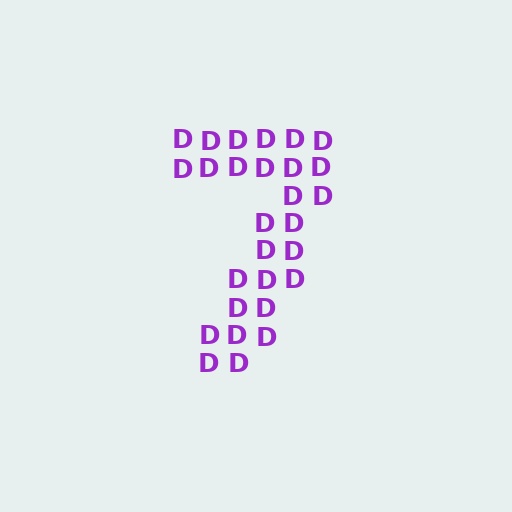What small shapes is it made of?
It is made of small letter D's.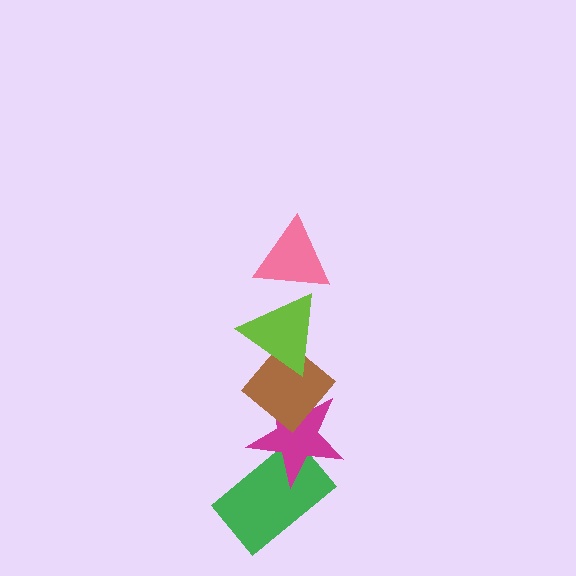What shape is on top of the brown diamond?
The lime triangle is on top of the brown diamond.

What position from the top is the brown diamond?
The brown diamond is 3rd from the top.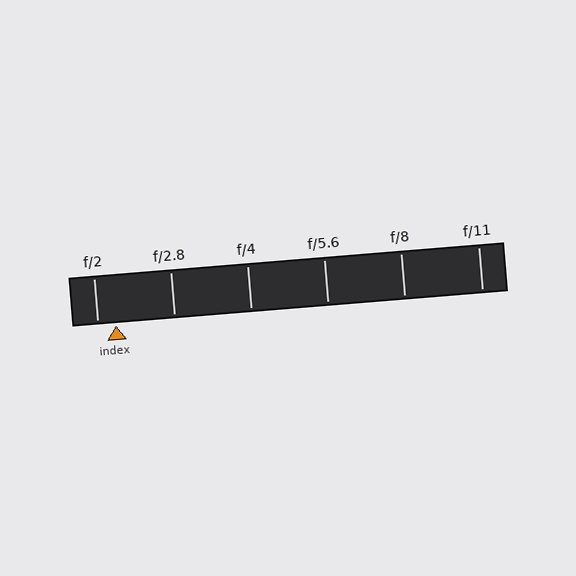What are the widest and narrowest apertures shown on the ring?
The widest aperture shown is f/2 and the narrowest is f/11.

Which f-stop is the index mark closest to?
The index mark is closest to f/2.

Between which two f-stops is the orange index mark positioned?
The index mark is between f/2 and f/2.8.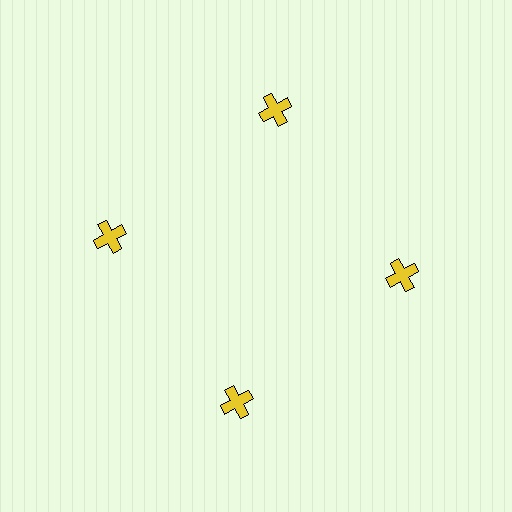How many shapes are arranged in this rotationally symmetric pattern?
There are 4 shapes, arranged in 4 groups of 1.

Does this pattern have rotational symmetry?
Yes, this pattern has 4-fold rotational symmetry. It looks the same after rotating 90 degrees around the center.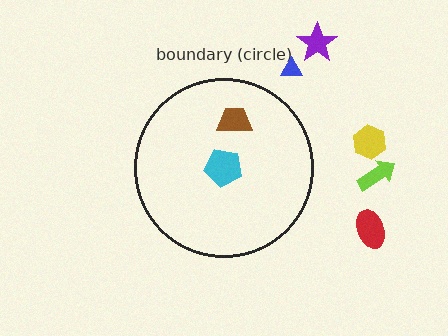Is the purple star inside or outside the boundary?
Outside.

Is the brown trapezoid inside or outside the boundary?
Inside.